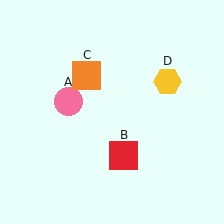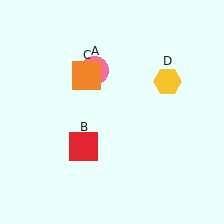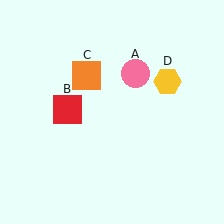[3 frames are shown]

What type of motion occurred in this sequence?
The pink circle (object A), red square (object B) rotated clockwise around the center of the scene.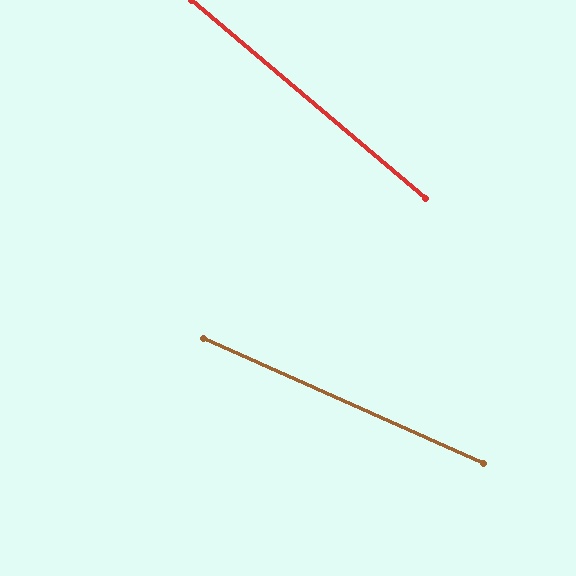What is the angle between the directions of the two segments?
Approximately 16 degrees.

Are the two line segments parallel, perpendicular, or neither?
Neither parallel nor perpendicular — they differ by about 16°.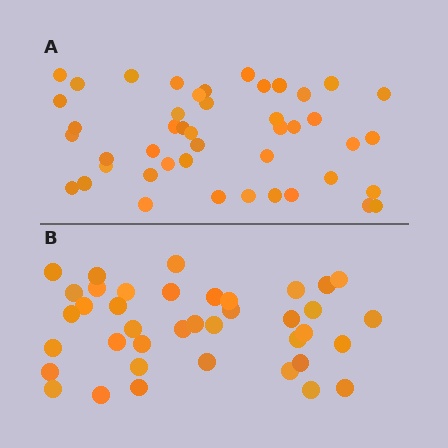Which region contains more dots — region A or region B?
Region A (the top region) has more dots.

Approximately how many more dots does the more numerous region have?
Region A has about 6 more dots than region B.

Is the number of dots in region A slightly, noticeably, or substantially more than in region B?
Region A has only slightly more — the two regions are fairly close. The ratio is roughly 1.2 to 1.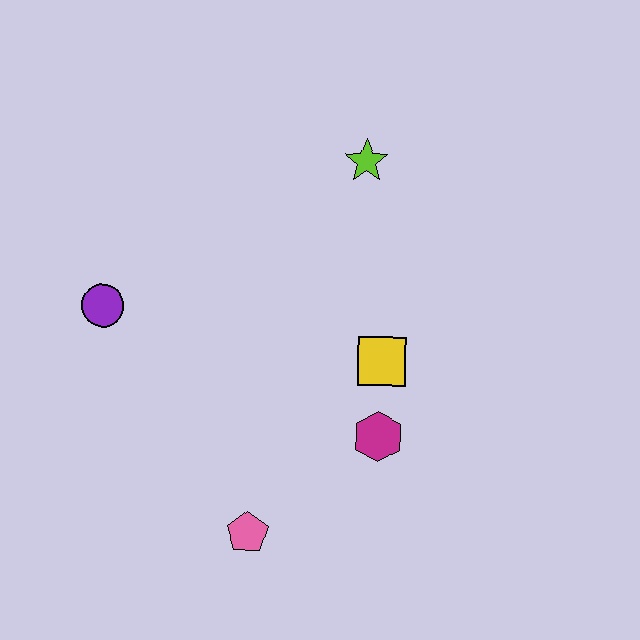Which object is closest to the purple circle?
The pink pentagon is closest to the purple circle.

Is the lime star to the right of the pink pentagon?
Yes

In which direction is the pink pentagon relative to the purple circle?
The pink pentagon is below the purple circle.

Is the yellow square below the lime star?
Yes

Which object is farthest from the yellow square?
The purple circle is farthest from the yellow square.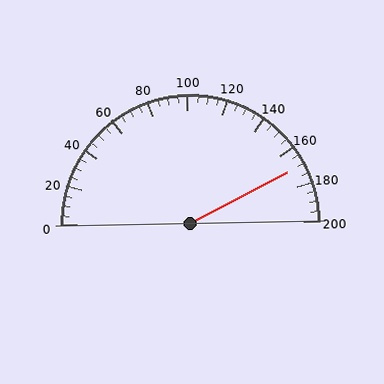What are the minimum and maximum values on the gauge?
The gauge ranges from 0 to 200.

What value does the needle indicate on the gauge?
The needle indicates approximately 170.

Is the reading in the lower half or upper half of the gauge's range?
The reading is in the upper half of the range (0 to 200).